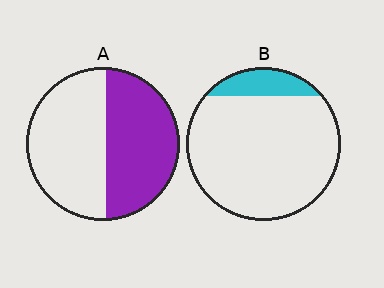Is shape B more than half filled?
No.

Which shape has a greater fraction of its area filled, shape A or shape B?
Shape A.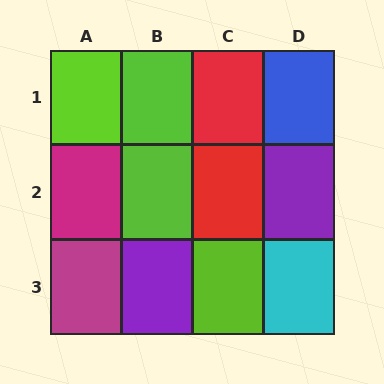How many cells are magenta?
2 cells are magenta.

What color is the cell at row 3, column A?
Magenta.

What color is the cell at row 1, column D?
Blue.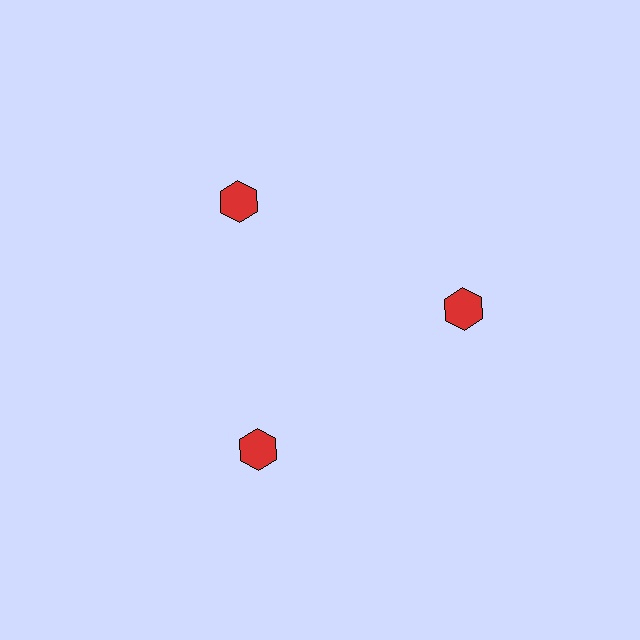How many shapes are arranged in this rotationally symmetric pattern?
There are 3 shapes, arranged in 3 groups of 1.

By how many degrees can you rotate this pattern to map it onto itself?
The pattern maps onto itself every 120 degrees of rotation.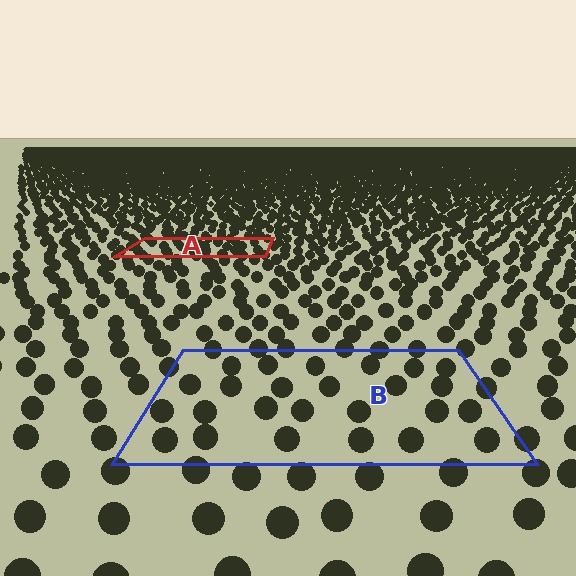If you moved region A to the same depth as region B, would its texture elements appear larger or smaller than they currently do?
They would appear larger. At a closer depth, the same texture elements are projected at a bigger on-screen size.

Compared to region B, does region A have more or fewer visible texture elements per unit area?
Region A has more texture elements per unit area — they are packed more densely because it is farther away.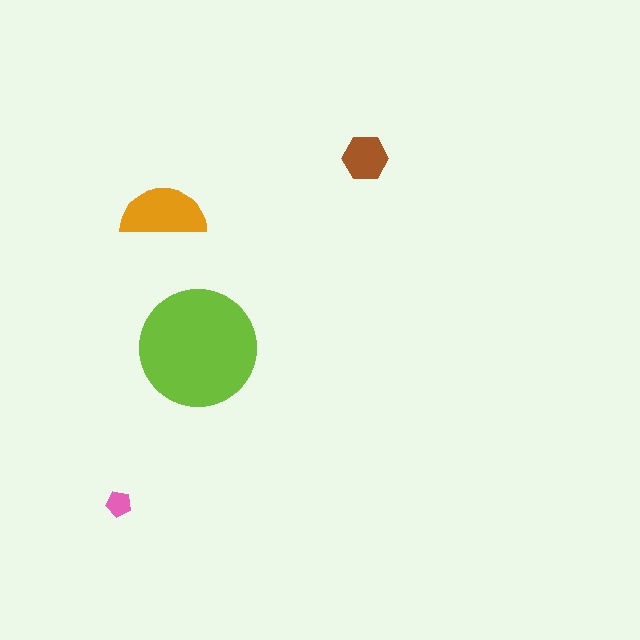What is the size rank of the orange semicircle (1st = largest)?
2nd.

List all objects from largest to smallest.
The lime circle, the orange semicircle, the brown hexagon, the pink pentagon.